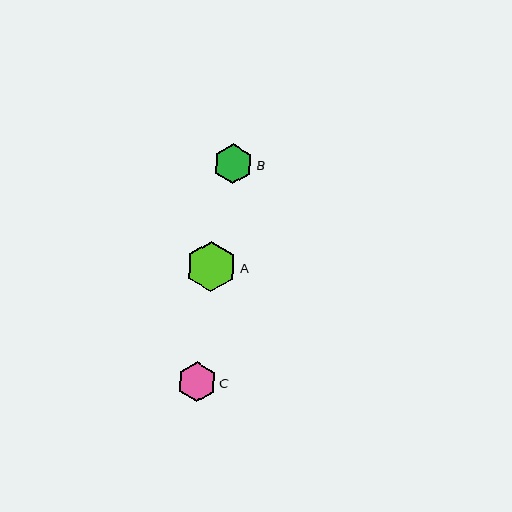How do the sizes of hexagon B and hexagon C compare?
Hexagon B and hexagon C are approximately the same size.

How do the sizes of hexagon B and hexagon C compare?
Hexagon B and hexagon C are approximately the same size.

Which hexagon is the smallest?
Hexagon C is the smallest with a size of approximately 39 pixels.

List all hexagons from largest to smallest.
From largest to smallest: A, B, C.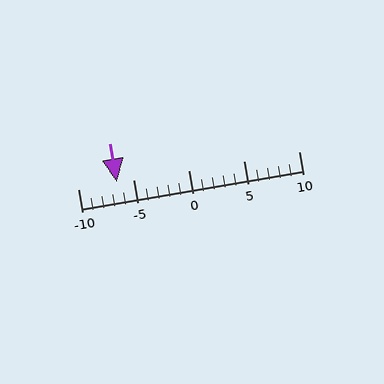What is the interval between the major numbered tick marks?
The major tick marks are spaced 5 units apart.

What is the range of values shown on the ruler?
The ruler shows values from -10 to 10.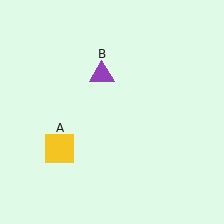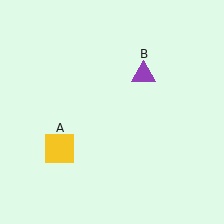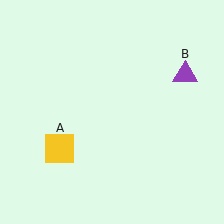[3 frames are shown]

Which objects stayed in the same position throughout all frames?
Yellow square (object A) remained stationary.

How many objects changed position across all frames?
1 object changed position: purple triangle (object B).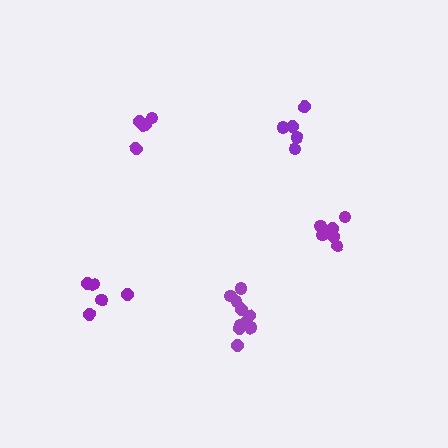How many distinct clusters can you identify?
There are 5 distinct clusters.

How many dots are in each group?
Group 1: 5 dots, Group 2: 10 dots, Group 3: 6 dots, Group 4: 5 dots, Group 5: 5 dots (31 total).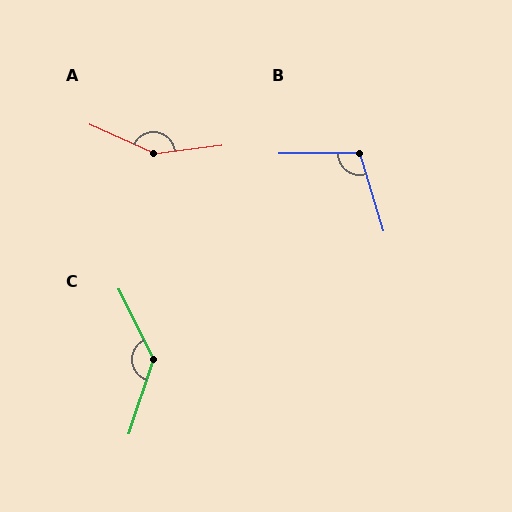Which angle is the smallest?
B, at approximately 107 degrees.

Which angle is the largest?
A, at approximately 149 degrees.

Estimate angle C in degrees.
Approximately 136 degrees.